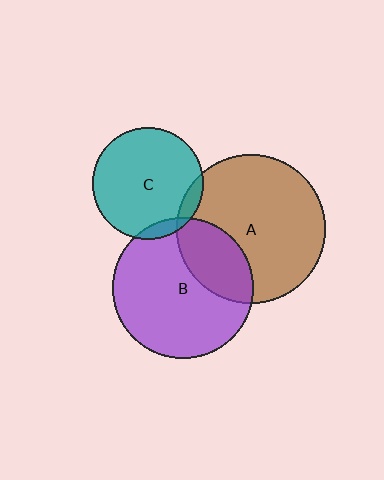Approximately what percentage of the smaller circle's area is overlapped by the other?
Approximately 5%.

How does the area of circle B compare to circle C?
Approximately 1.6 times.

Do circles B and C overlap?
Yes.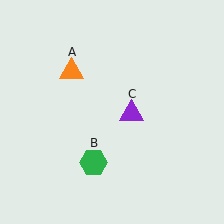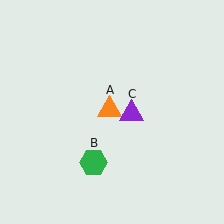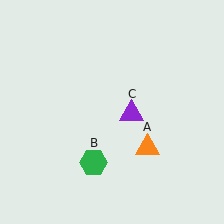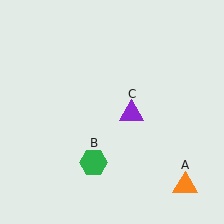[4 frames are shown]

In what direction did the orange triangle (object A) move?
The orange triangle (object A) moved down and to the right.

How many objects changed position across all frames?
1 object changed position: orange triangle (object A).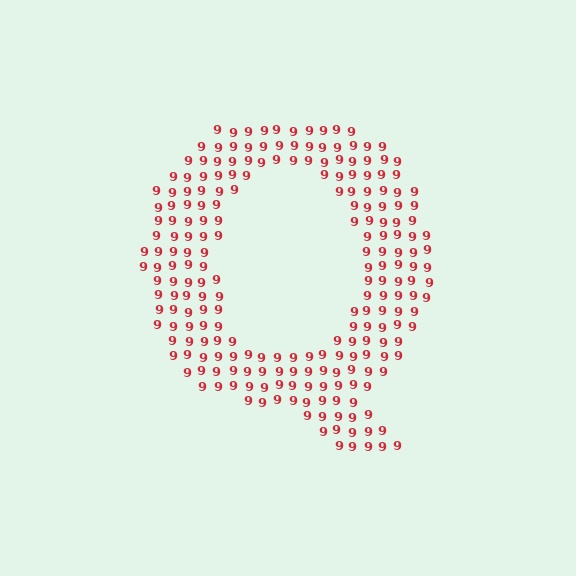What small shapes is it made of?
It is made of small digit 9's.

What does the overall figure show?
The overall figure shows the letter Q.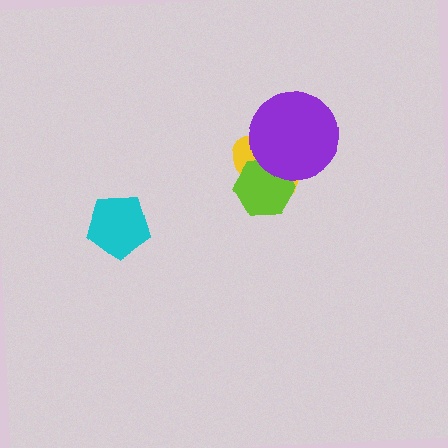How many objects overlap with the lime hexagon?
2 objects overlap with the lime hexagon.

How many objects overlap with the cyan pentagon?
0 objects overlap with the cyan pentagon.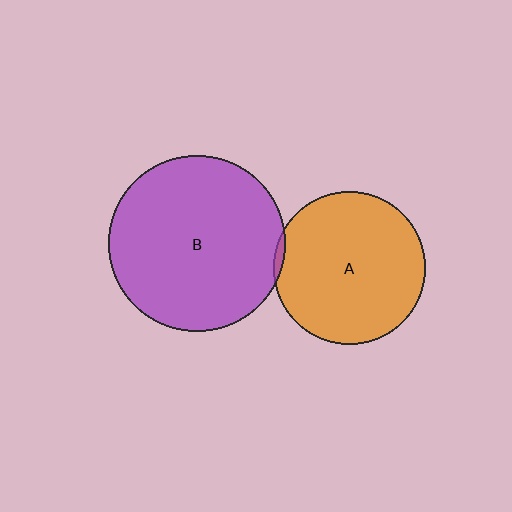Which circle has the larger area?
Circle B (purple).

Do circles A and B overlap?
Yes.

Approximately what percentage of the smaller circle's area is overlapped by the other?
Approximately 5%.